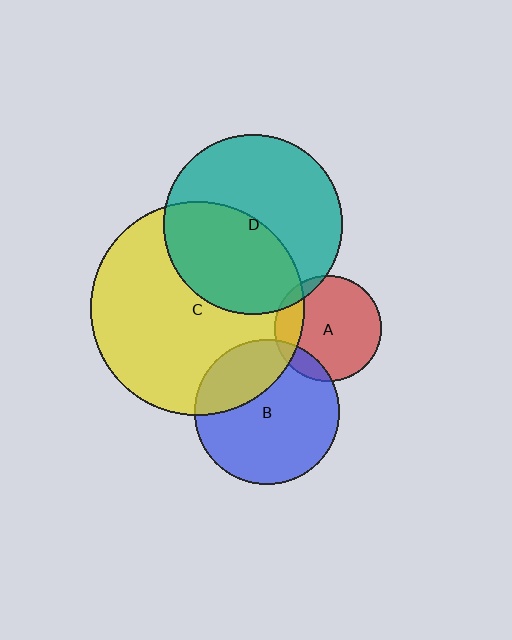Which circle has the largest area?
Circle C (yellow).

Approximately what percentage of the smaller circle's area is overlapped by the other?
Approximately 45%.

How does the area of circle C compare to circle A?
Approximately 4.0 times.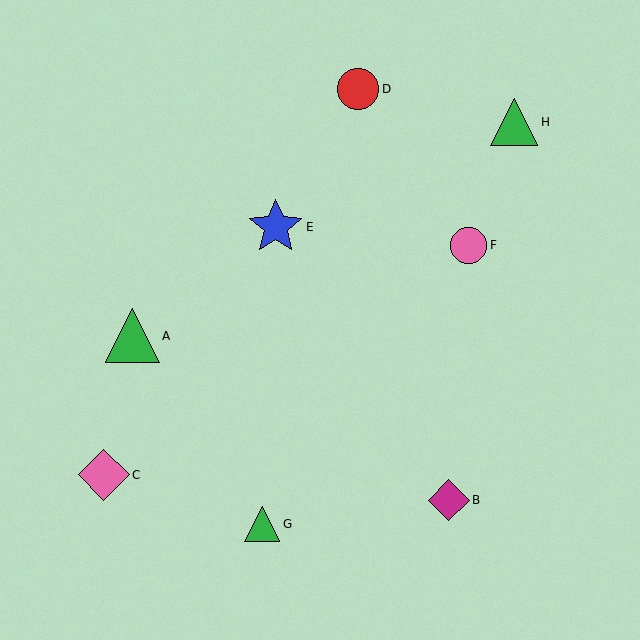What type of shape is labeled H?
Shape H is a green triangle.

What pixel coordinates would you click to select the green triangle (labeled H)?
Click at (514, 122) to select the green triangle H.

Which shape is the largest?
The blue star (labeled E) is the largest.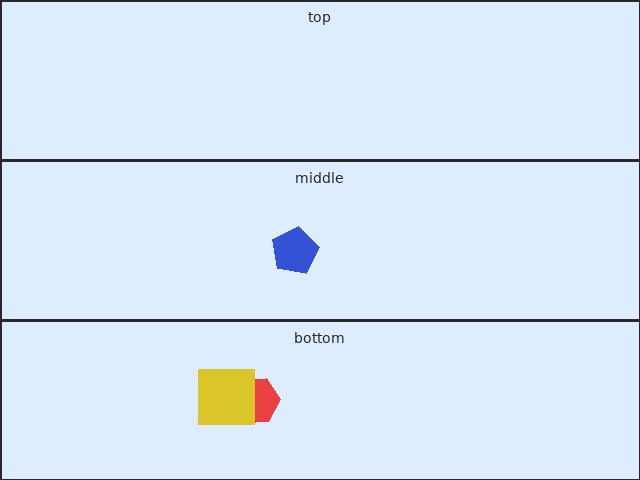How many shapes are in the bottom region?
2.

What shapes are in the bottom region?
The red hexagon, the yellow square.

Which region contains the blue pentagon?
The middle region.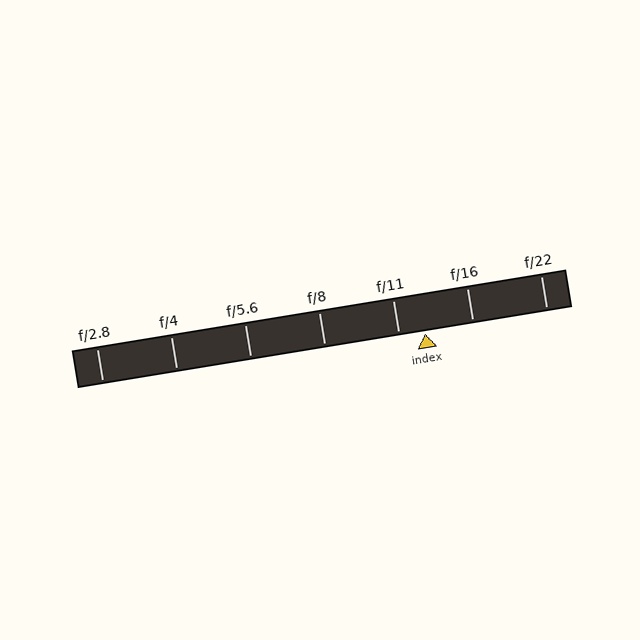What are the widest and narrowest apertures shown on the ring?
The widest aperture shown is f/2.8 and the narrowest is f/22.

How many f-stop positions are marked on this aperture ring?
There are 7 f-stop positions marked.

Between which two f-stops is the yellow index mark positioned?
The index mark is between f/11 and f/16.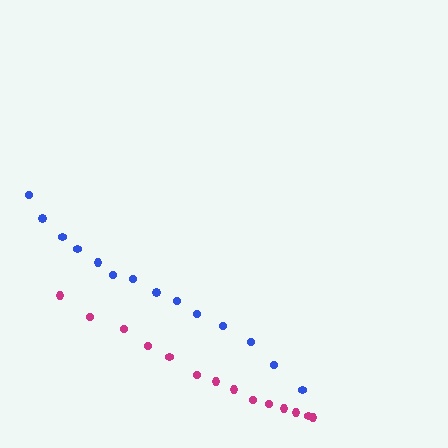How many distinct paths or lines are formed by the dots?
There are 2 distinct paths.